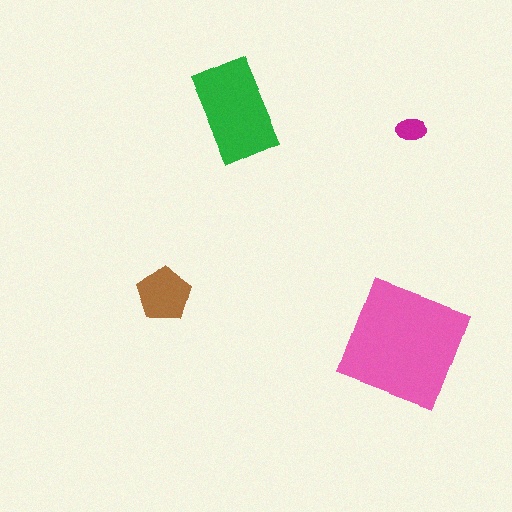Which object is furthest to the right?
The magenta ellipse is rightmost.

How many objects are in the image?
There are 4 objects in the image.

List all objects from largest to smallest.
The pink square, the green rectangle, the brown pentagon, the magenta ellipse.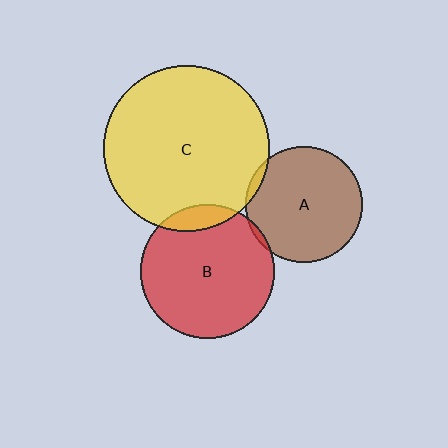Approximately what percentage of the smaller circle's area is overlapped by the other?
Approximately 10%.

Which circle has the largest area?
Circle C (yellow).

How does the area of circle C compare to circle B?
Approximately 1.5 times.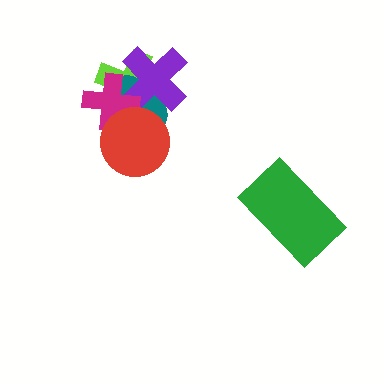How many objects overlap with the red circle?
3 objects overlap with the red circle.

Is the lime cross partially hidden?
Yes, it is partially covered by another shape.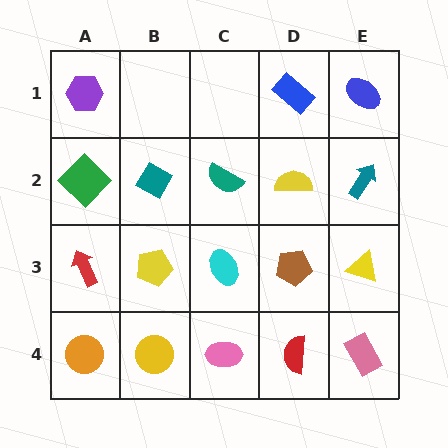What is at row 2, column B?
A teal diamond.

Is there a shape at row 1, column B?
No, that cell is empty.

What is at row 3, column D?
A brown pentagon.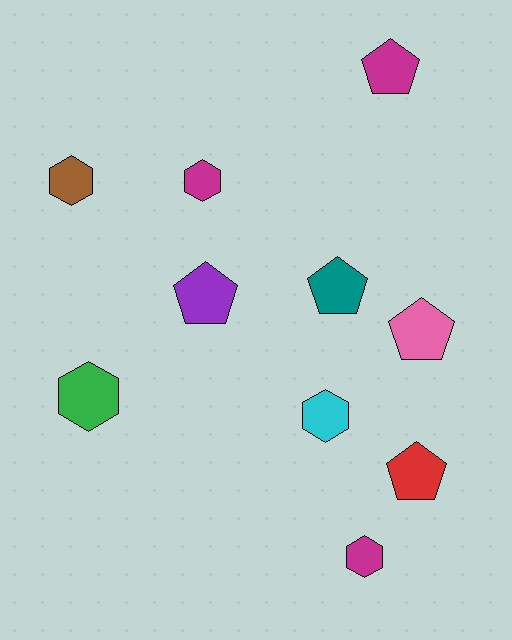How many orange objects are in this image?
There are no orange objects.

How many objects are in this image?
There are 10 objects.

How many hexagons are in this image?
There are 5 hexagons.